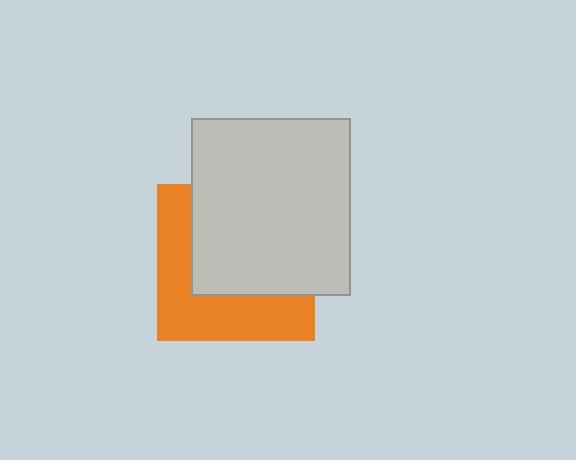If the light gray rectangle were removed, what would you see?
You would see the complete orange square.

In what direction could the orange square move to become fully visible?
The orange square could move toward the lower-left. That would shift it out from behind the light gray rectangle entirely.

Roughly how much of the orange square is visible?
A small part of it is visible (roughly 44%).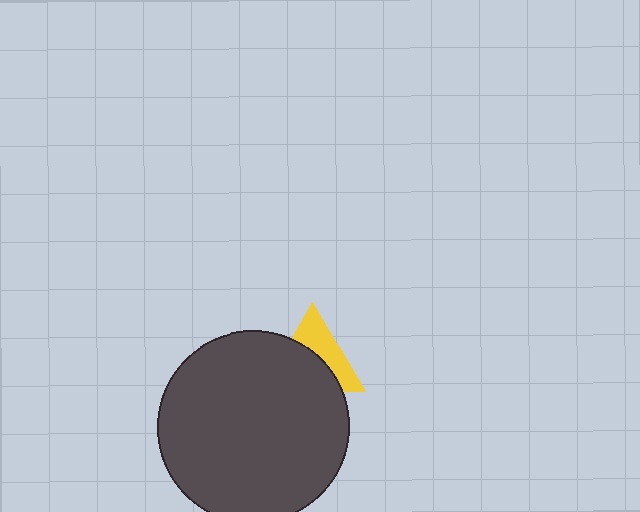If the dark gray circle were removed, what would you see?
You would see the complete yellow triangle.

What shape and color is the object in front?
The object in front is a dark gray circle.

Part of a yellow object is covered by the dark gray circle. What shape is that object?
It is a triangle.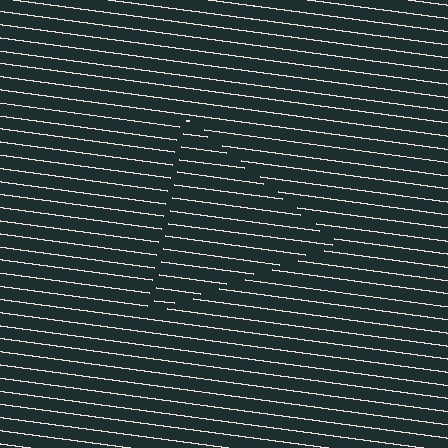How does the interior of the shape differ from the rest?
The interior of the shape contains the same grating, shifted by half a period — the contour is defined by the phase discontinuity where line-ends from the inner and outer gratings abut.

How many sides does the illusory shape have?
3 sides — the line-ends trace a triangle.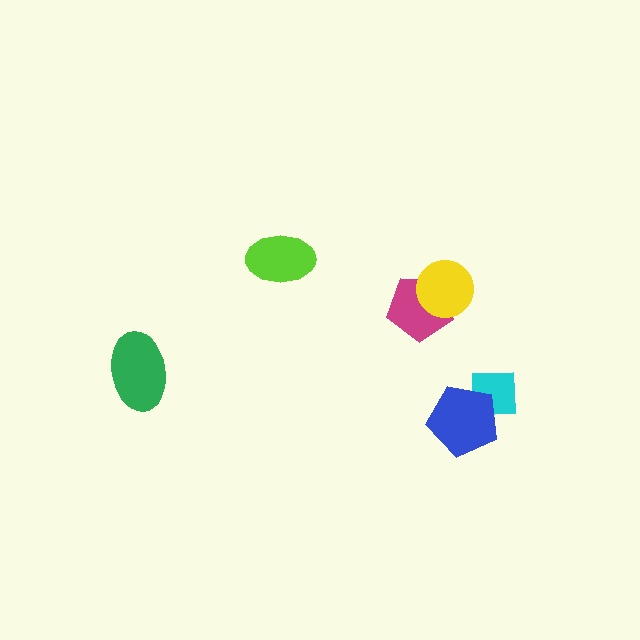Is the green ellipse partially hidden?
No, no other shape covers it.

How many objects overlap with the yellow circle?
1 object overlaps with the yellow circle.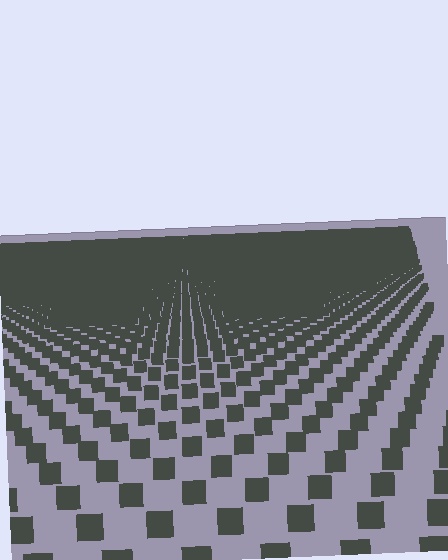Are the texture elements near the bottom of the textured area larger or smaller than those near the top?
Larger. Near the bottom, elements are closer to the viewer and appear at a bigger on-screen size.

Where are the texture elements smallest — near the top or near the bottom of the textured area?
Near the top.